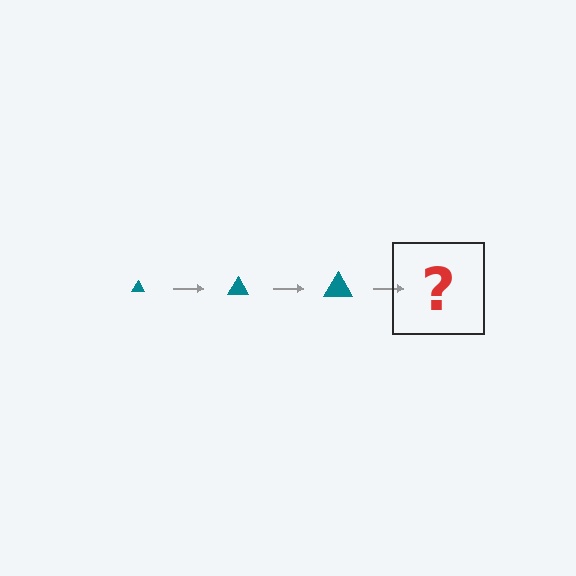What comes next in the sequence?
The next element should be a teal triangle, larger than the previous one.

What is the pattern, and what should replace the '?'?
The pattern is that the triangle gets progressively larger each step. The '?' should be a teal triangle, larger than the previous one.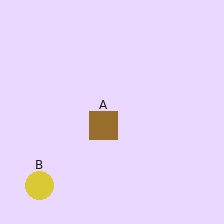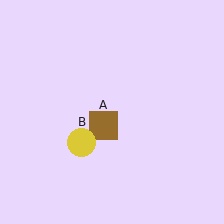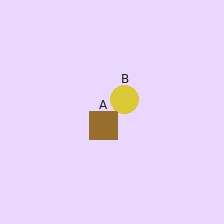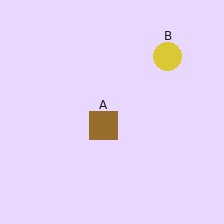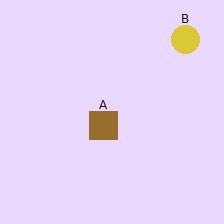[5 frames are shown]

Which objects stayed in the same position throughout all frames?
Brown square (object A) remained stationary.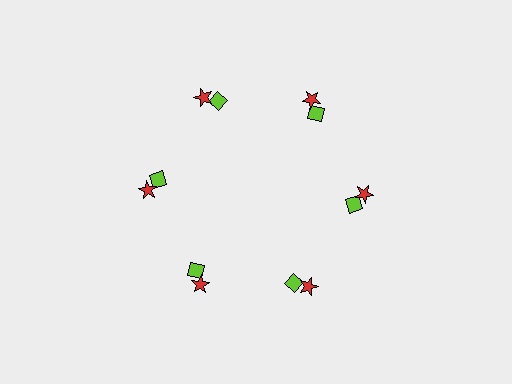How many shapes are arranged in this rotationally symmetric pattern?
There are 12 shapes, arranged in 6 groups of 2.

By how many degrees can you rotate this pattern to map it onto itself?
The pattern maps onto itself every 60 degrees of rotation.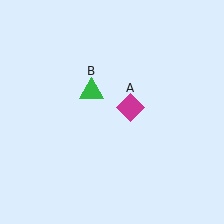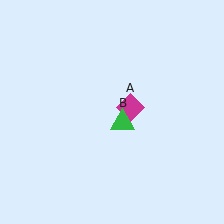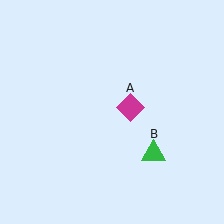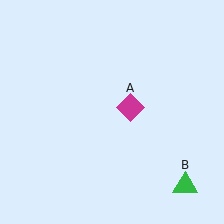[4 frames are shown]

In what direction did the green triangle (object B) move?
The green triangle (object B) moved down and to the right.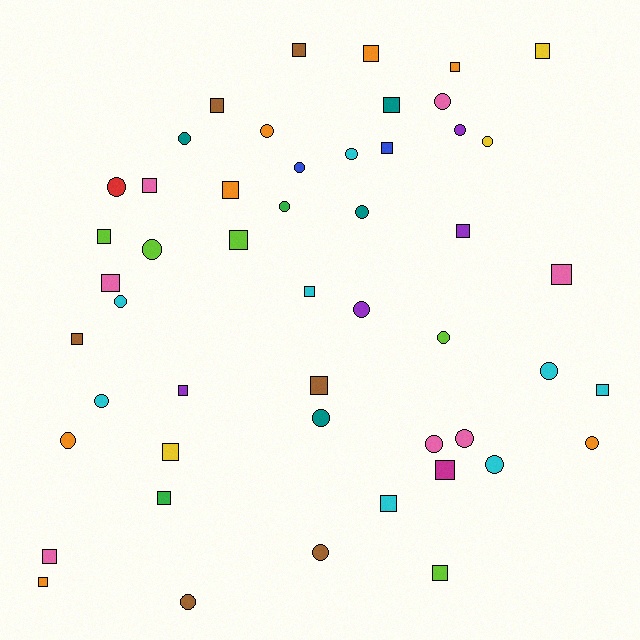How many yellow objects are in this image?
There are 3 yellow objects.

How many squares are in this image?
There are 26 squares.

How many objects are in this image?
There are 50 objects.